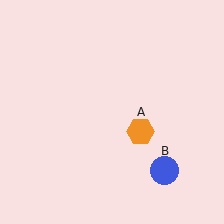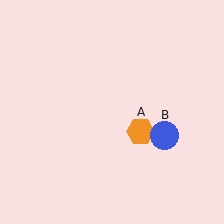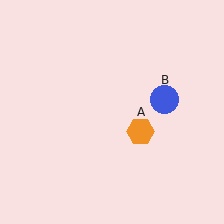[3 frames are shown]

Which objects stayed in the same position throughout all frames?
Orange hexagon (object A) remained stationary.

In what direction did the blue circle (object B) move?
The blue circle (object B) moved up.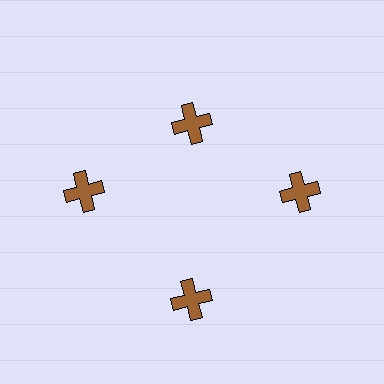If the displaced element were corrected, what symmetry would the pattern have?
It would have 4-fold rotational symmetry — the pattern would map onto itself every 90 degrees.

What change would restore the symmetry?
The symmetry would be restored by moving it outward, back onto the ring so that all 4 crosses sit at equal angles and equal distance from the center.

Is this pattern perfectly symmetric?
No. The 4 brown crosses are arranged in a ring, but one element near the 12 o'clock position is pulled inward toward the center, breaking the 4-fold rotational symmetry.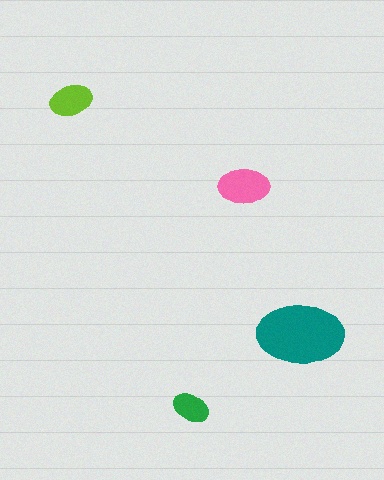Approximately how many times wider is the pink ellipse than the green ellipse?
About 1.5 times wider.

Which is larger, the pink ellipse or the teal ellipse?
The teal one.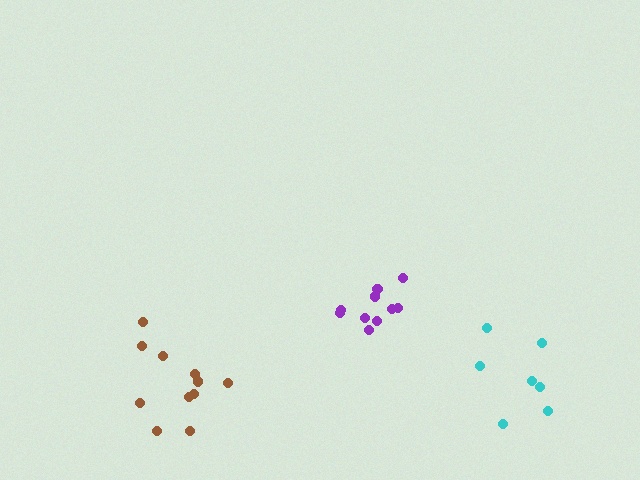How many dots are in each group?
Group 1: 7 dots, Group 2: 11 dots, Group 3: 10 dots (28 total).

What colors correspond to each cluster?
The clusters are colored: cyan, brown, purple.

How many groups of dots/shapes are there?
There are 3 groups.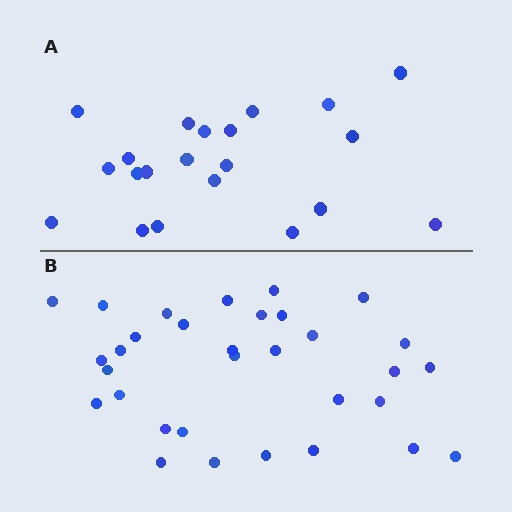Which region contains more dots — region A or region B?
Region B (the bottom region) has more dots.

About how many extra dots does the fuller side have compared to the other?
Region B has roughly 12 or so more dots than region A.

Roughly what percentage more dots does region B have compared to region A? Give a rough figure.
About 50% more.